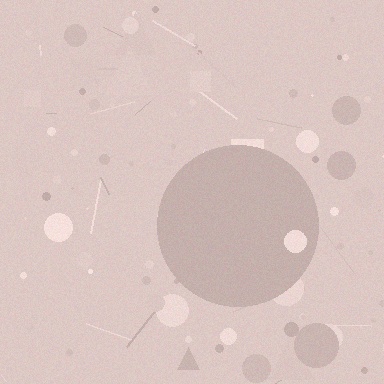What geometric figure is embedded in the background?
A circle is embedded in the background.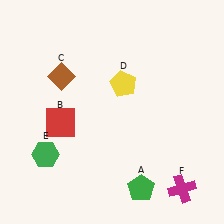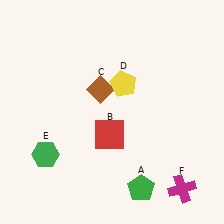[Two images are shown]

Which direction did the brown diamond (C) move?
The brown diamond (C) moved right.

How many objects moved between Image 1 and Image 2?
2 objects moved between the two images.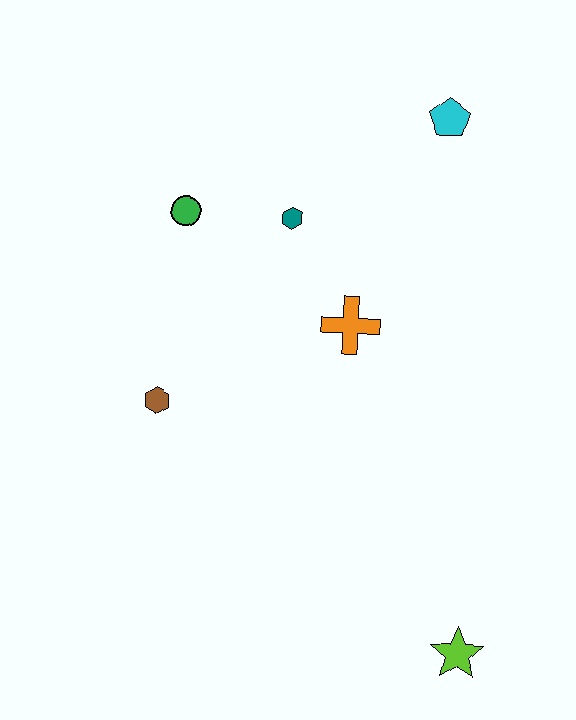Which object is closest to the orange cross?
The teal hexagon is closest to the orange cross.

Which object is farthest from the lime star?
The cyan pentagon is farthest from the lime star.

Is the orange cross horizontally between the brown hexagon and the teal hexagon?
No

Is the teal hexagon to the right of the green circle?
Yes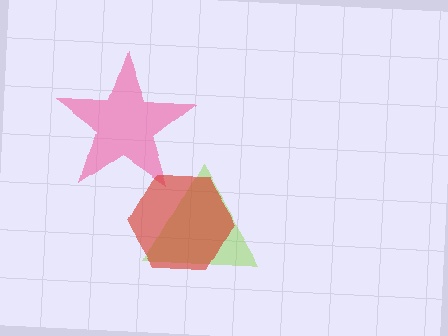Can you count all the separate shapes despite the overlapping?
Yes, there are 3 separate shapes.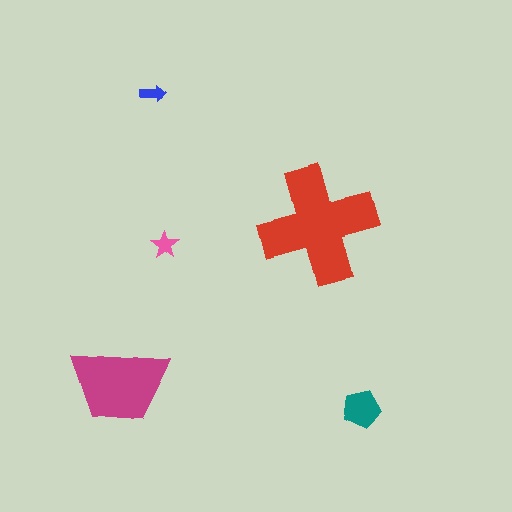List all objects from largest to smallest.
The red cross, the magenta trapezoid, the teal pentagon, the pink star, the blue arrow.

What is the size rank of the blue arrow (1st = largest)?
5th.